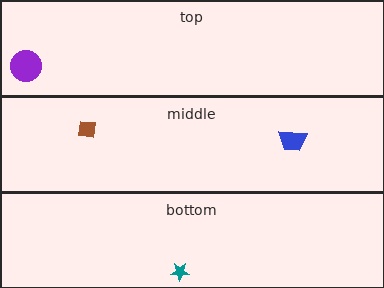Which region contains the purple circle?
The top region.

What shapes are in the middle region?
The blue trapezoid, the brown square.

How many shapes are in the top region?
1.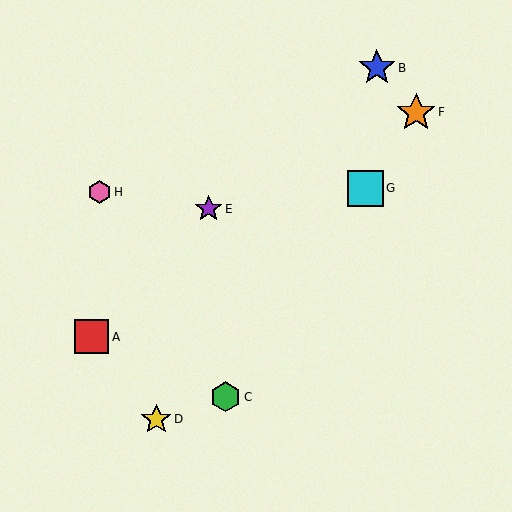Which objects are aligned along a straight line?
Objects C, F, G are aligned along a straight line.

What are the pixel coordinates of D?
Object D is at (156, 419).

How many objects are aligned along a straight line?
3 objects (C, F, G) are aligned along a straight line.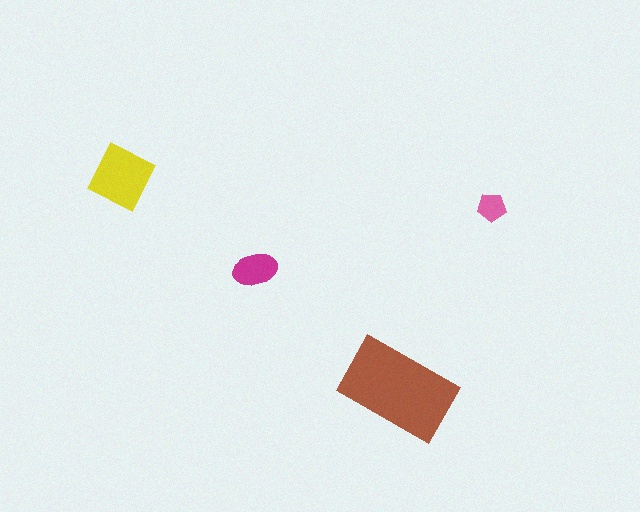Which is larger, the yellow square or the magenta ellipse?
The yellow square.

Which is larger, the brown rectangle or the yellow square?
The brown rectangle.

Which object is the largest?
The brown rectangle.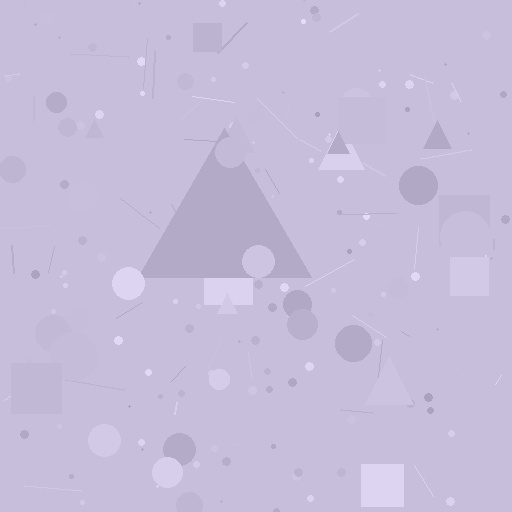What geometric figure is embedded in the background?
A triangle is embedded in the background.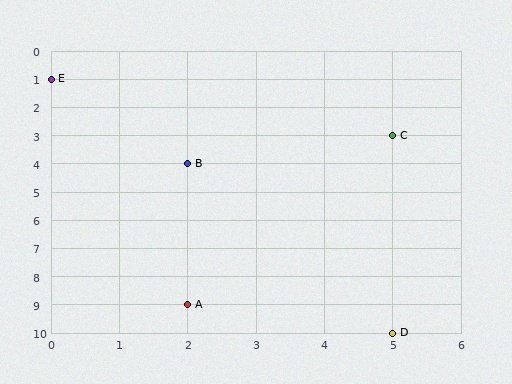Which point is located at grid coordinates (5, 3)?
Point C is at (5, 3).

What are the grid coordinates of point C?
Point C is at grid coordinates (5, 3).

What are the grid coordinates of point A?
Point A is at grid coordinates (2, 9).